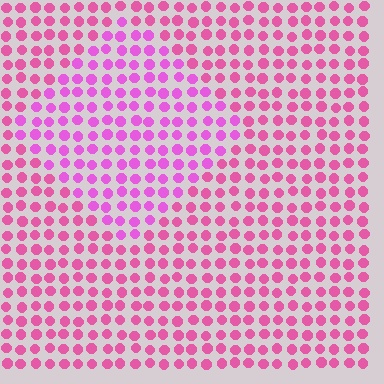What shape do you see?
I see a diamond.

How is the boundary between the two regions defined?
The boundary is defined purely by a slight shift in hue (about 24 degrees). Spacing, size, and orientation are identical on both sides.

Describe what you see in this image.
The image is filled with small pink elements in a uniform arrangement. A diamond-shaped region is visible where the elements are tinted to a slightly different hue, forming a subtle color boundary.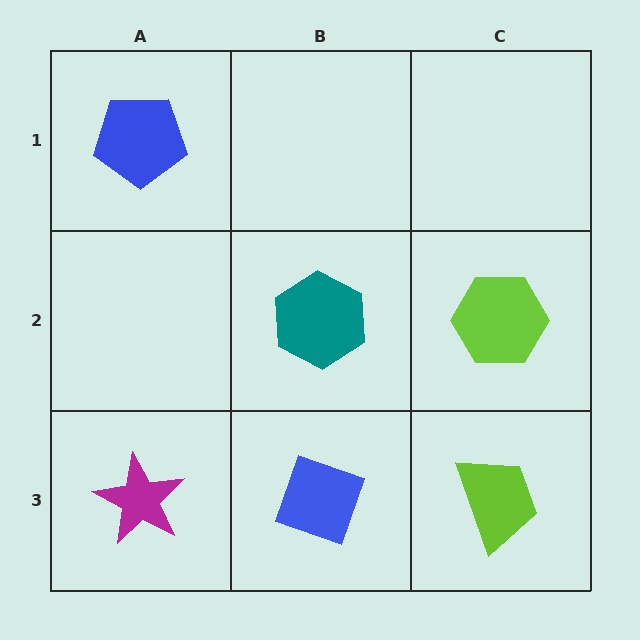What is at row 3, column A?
A magenta star.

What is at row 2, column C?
A lime hexagon.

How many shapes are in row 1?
1 shape.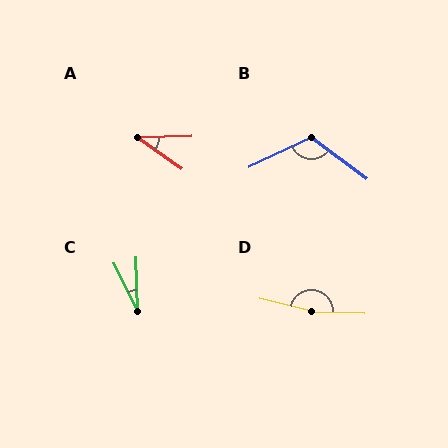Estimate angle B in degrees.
Approximately 117 degrees.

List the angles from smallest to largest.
C (24°), A (37°), B (117°), D (167°).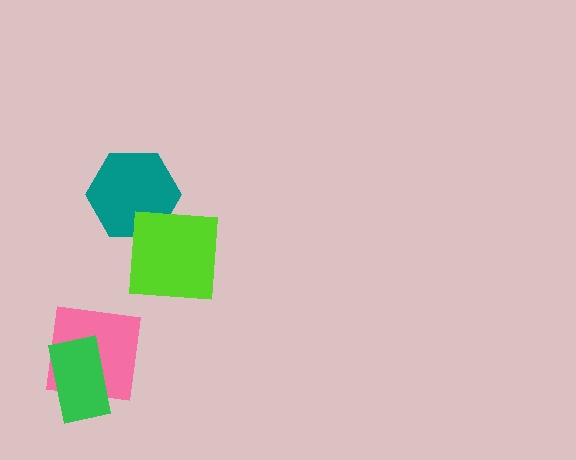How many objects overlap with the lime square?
1 object overlaps with the lime square.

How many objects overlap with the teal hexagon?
1 object overlaps with the teal hexagon.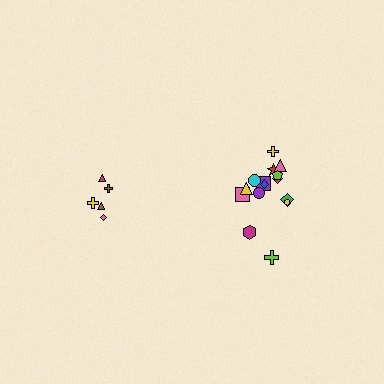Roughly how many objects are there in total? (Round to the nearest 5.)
Roughly 20 objects in total.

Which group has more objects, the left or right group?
The right group.